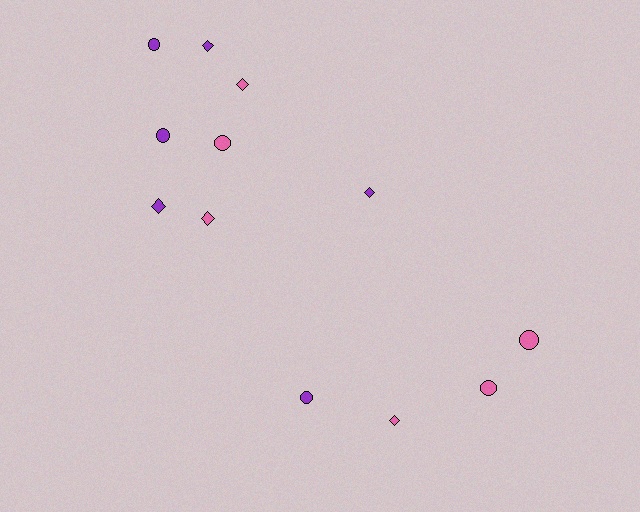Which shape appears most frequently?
Diamond, with 6 objects.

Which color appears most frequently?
Purple, with 6 objects.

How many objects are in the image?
There are 12 objects.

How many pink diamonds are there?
There are 3 pink diamonds.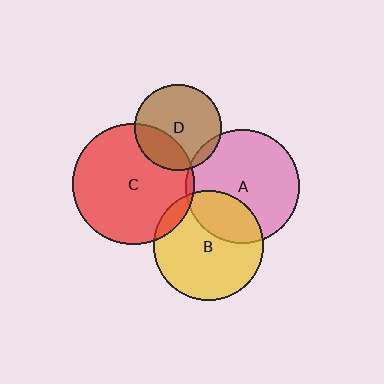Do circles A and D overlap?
Yes.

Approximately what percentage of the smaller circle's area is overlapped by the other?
Approximately 5%.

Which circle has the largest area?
Circle C (red).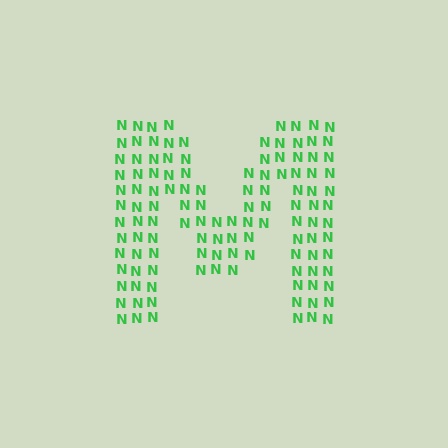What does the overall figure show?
The overall figure shows the letter M.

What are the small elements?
The small elements are letter N's.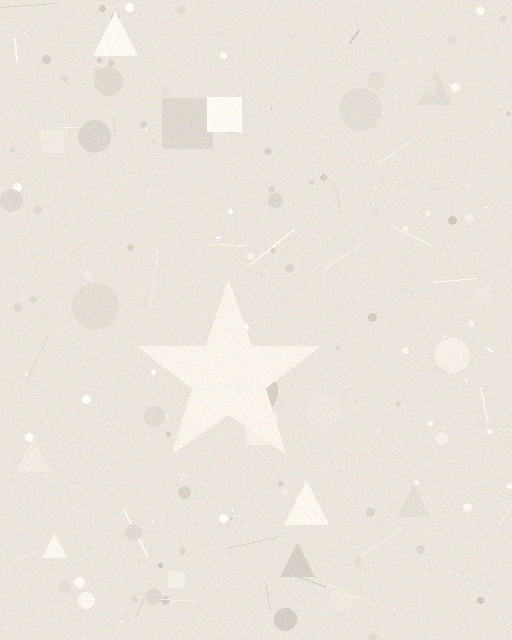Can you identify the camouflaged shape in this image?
The camouflaged shape is a star.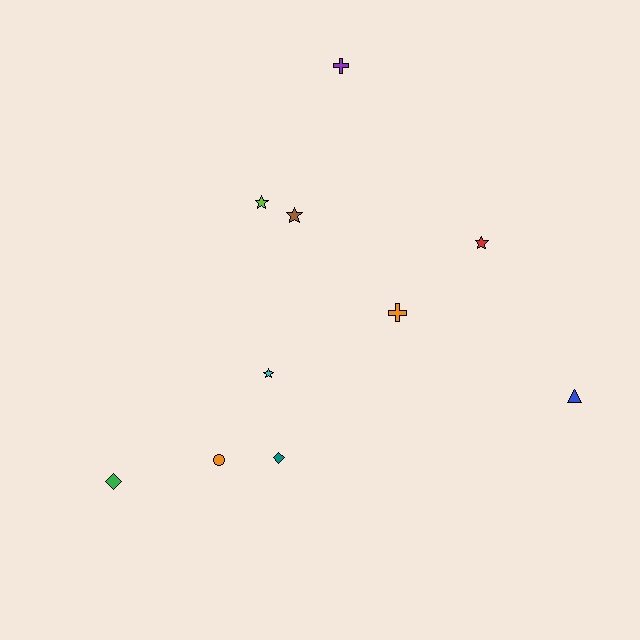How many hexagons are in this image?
There are no hexagons.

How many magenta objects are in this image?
There are no magenta objects.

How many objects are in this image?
There are 10 objects.